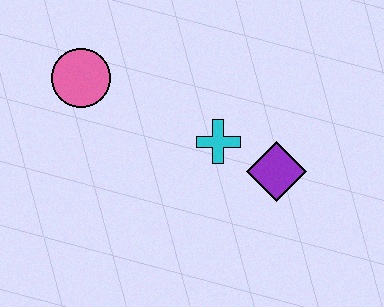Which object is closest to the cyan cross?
The purple diamond is closest to the cyan cross.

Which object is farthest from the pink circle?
The purple diamond is farthest from the pink circle.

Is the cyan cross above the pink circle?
No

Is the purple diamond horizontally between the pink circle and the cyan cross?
No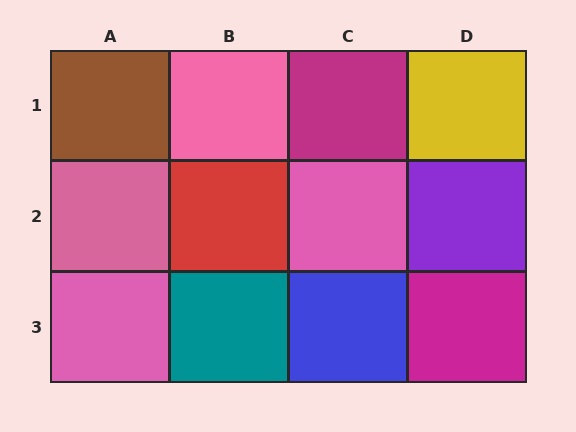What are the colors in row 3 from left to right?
Pink, teal, blue, magenta.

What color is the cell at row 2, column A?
Pink.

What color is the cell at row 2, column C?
Pink.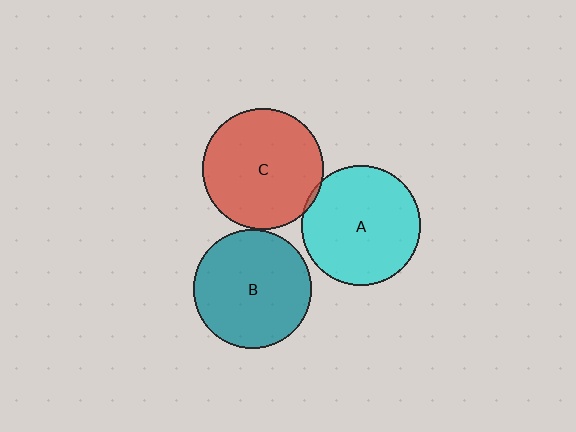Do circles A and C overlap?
Yes.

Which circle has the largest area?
Circle C (red).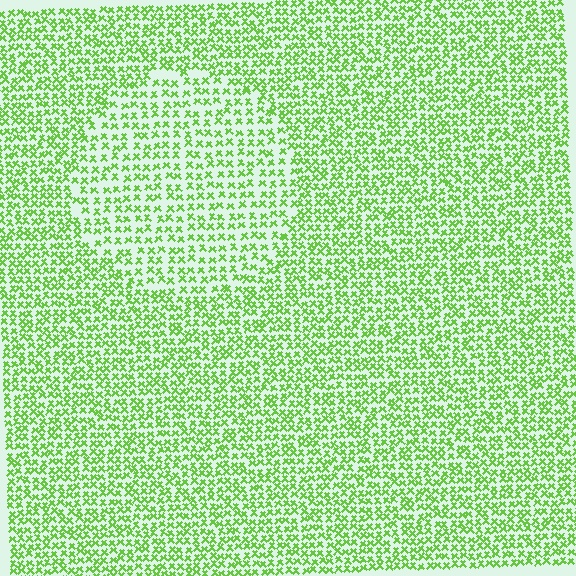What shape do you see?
I see a circle.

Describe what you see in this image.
The image contains small lime elements arranged at two different densities. A circle-shaped region is visible where the elements are less densely packed than the surrounding area.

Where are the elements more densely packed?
The elements are more densely packed outside the circle boundary.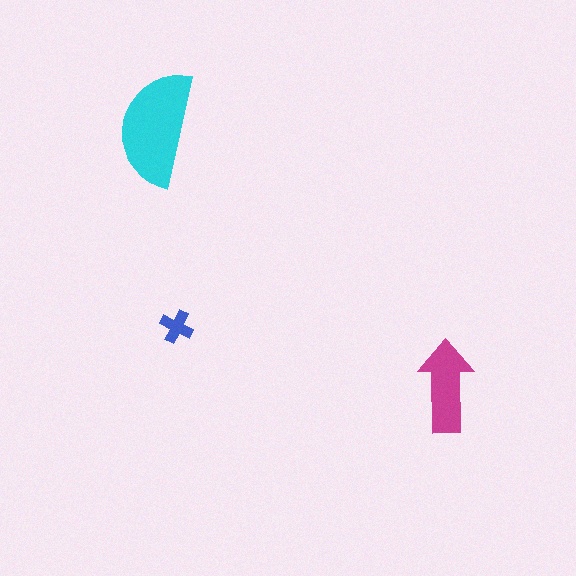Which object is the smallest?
The blue cross.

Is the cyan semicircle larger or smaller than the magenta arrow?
Larger.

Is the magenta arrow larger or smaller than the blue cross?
Larger.